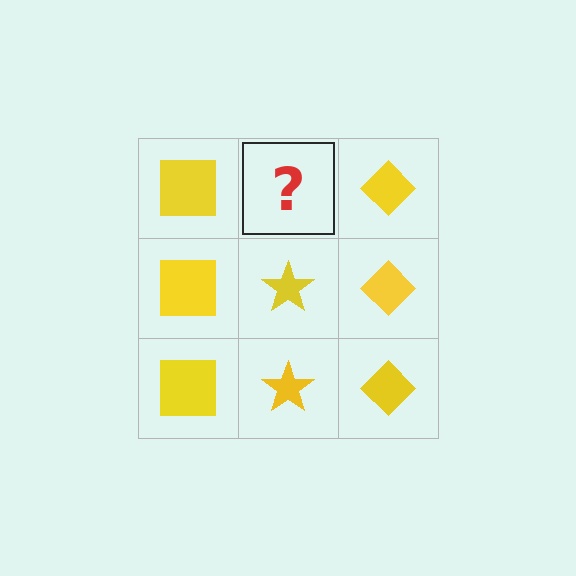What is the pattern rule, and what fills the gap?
The rule is that each column has a consistent shape. The gap should be filled with a yellow star.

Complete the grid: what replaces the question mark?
The question mark should be replaced with a yellow star.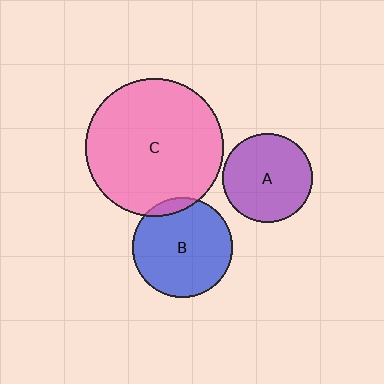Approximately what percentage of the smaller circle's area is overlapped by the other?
Approximately 5%.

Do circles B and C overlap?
Yes.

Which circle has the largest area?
Circle C (pink).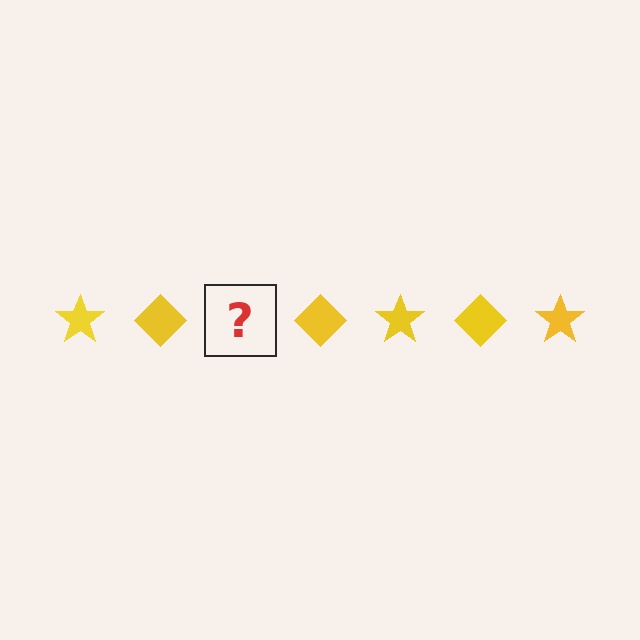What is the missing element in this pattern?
The missing element is a yellow star.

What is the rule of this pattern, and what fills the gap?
The rule is that the pattern cycles through star, diamond shapes in yellow. The gap should be filled with a yellow star.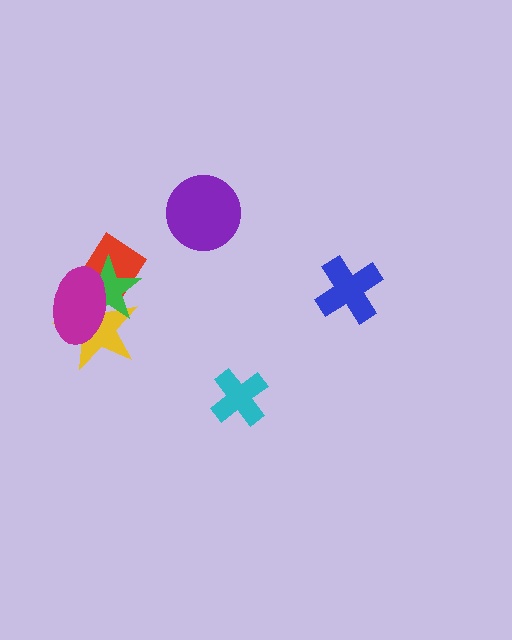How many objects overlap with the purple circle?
0 objects overlap with the purple circle.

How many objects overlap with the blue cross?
0 objects overlap with the blue cross.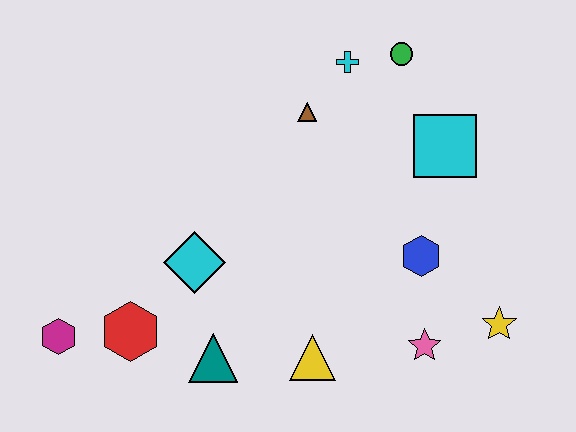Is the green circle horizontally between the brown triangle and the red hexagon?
No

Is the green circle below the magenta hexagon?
No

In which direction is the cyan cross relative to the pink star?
The cyan cross is above the pink star.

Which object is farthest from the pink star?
The magenta hexagon is farthest from the pink star.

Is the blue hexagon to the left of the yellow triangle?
No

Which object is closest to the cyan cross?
The green circle is closest to the cyan cross.